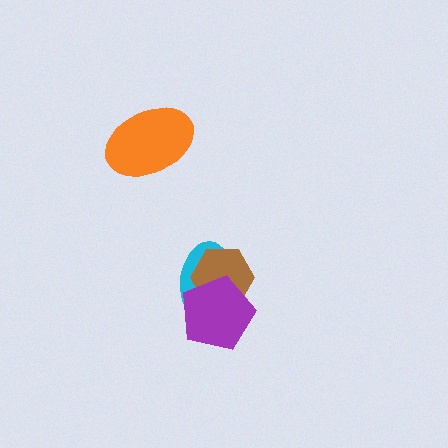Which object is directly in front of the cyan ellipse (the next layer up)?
The brown hexagon is directly in front of the cyan ellipse.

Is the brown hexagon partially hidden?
Yes, it is partially covered by another shape.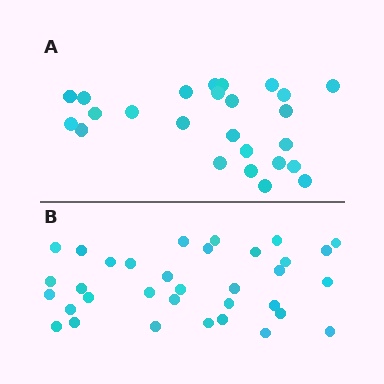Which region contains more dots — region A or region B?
Region B (the bottom region) has more dots.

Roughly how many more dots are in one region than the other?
Region B has roughly 8 or so more dots than region A.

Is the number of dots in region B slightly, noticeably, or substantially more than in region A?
Region B has noticeably more, but not dramatically so. The ratio is roughly 1.4 to 1.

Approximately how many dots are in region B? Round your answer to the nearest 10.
About 30 dots. (The exact count is 34, which rounds to 30.)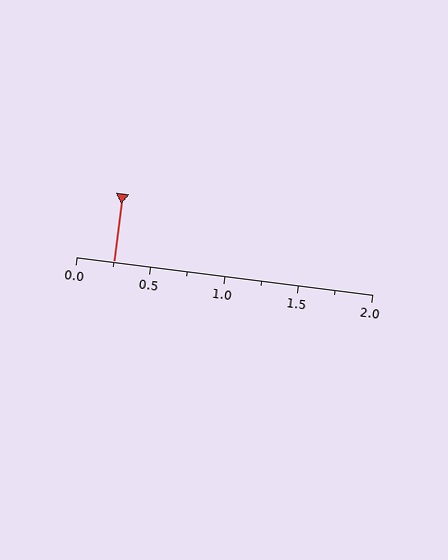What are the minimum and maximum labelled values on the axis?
The axis runs from 0.0 to 2.0.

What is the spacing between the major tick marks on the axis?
The major ticks are spaced 0.5 apart.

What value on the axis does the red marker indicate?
The marker indicates approximately 0.25.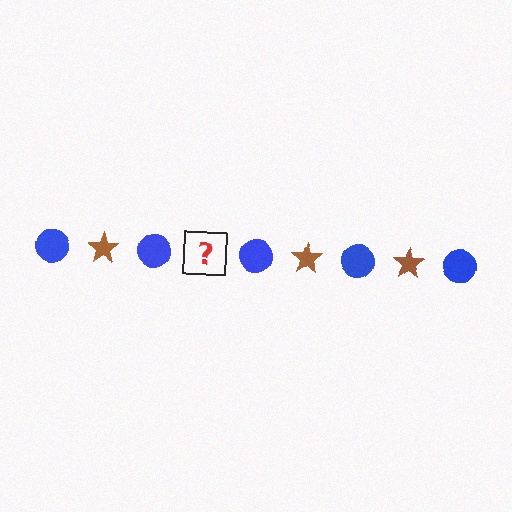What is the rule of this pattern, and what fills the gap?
The rule is that the pattern alternates between blue circle and brown star. The gap should be filled with a brown star.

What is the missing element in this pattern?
The missing element is a brown star.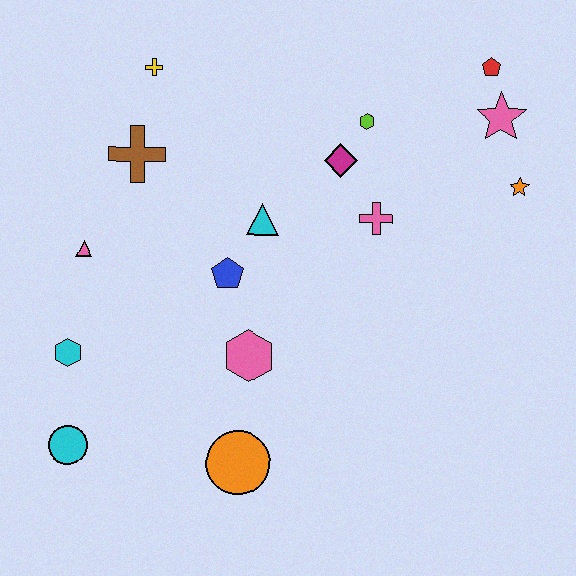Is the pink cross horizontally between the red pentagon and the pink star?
No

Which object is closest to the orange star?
The pink star is closest to the orange star.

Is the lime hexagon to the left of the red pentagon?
Yes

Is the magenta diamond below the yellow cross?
Yes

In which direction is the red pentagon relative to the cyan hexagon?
The red pentagon is to the right of the cyan hexagon.